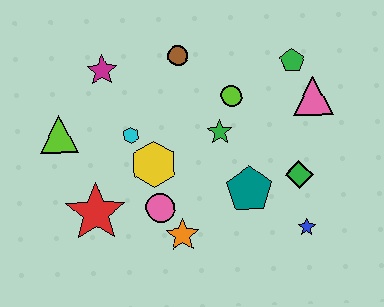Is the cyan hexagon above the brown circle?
No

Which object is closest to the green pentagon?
The pink triangle is closest to the green pentagon.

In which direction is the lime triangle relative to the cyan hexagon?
The lime triangle is to the left of the cyan hexagon.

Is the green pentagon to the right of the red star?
Yes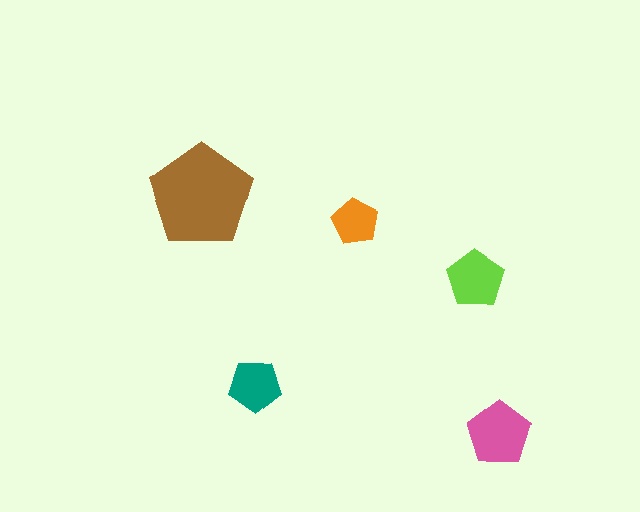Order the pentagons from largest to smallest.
the brown one, the pink one, the lime one, the teal one, the orange one.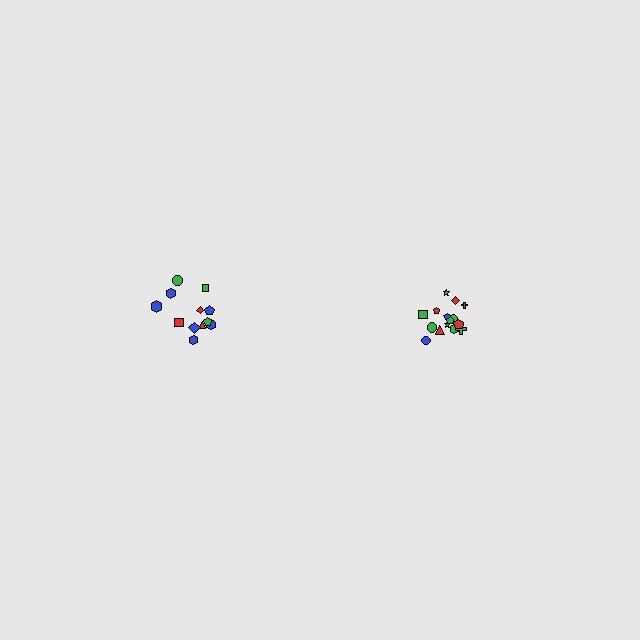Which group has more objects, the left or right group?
The right group.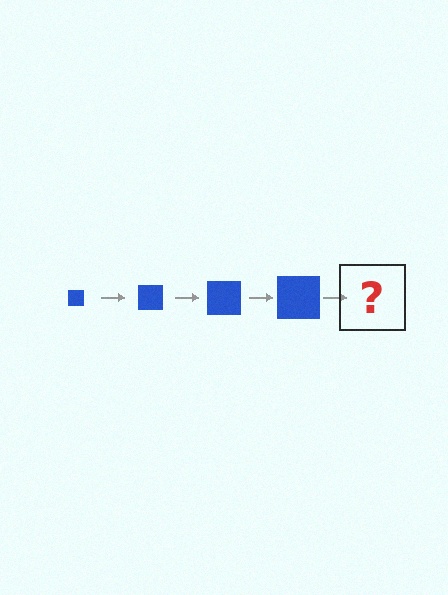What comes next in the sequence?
The next element should be a blue square, larger than the previous one.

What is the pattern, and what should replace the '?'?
The pattern is that the square gets progressively larger each step. The '?' should be a blue square, larger than the previous one.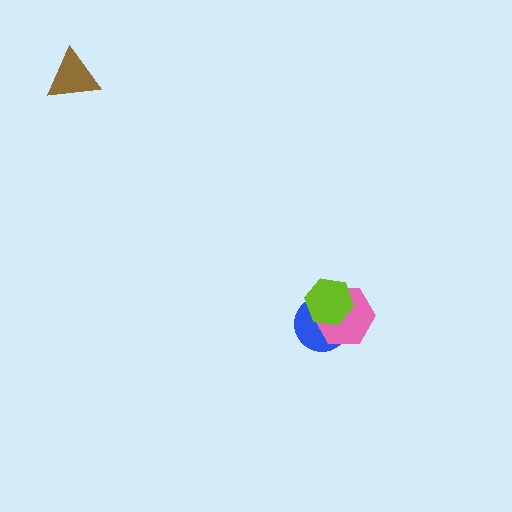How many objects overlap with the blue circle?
2 objects overlap with the blue circle.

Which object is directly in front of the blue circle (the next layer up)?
The pink hexagon is directly in front of the blue circle.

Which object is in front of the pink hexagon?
The lime hexagon is in front of the pink hexagon.